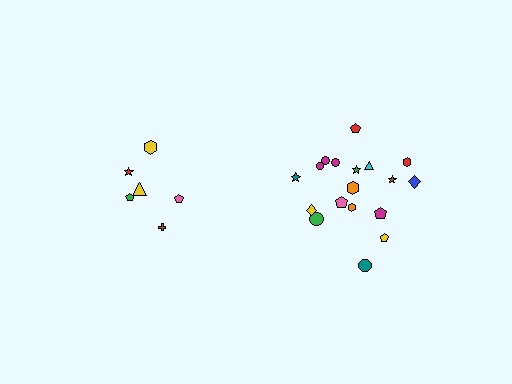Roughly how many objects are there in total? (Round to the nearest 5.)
Roughly 25 objects in total.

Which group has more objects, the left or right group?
The right group.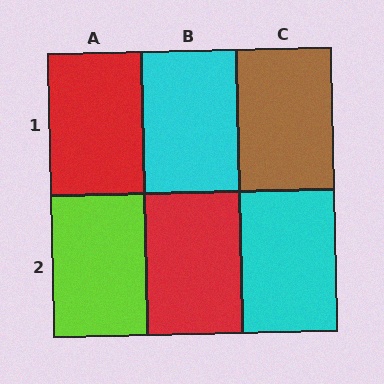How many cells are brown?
1 cell is brown.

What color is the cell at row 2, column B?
Red.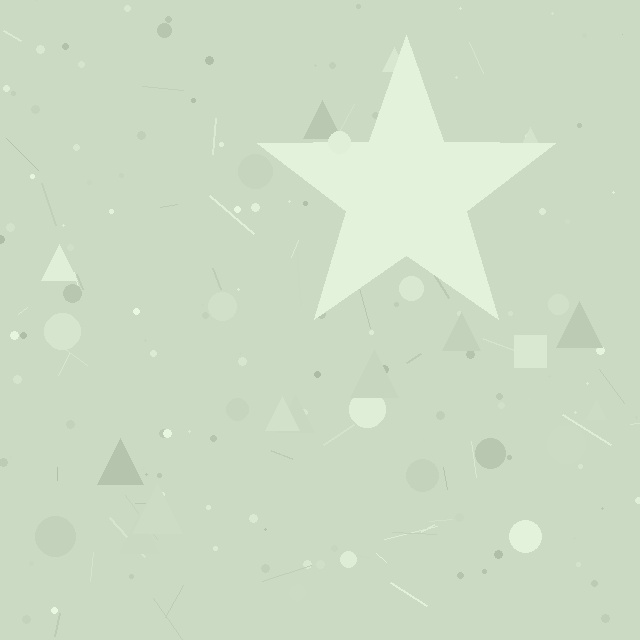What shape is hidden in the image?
A star is hidden in the image.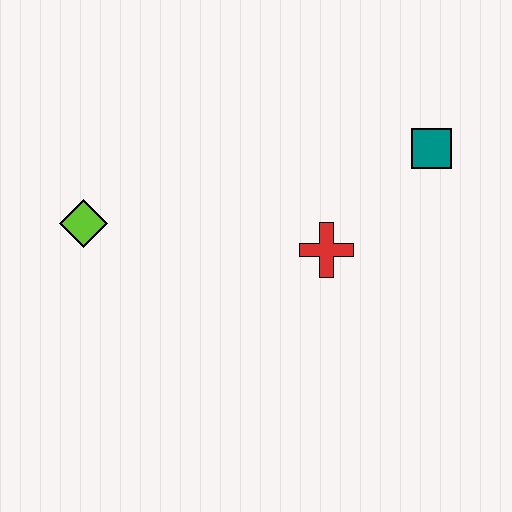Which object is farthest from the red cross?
The lime diamond is farthest from the red cross.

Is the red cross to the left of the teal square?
Yes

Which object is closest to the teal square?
The red cross is closest to the teal square.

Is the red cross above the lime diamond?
No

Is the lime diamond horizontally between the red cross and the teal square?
No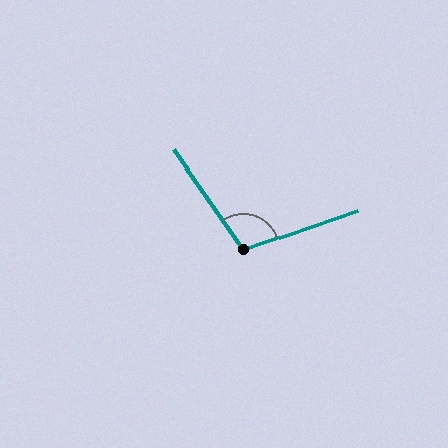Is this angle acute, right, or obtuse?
It is obtuse.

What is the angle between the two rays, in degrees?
Approximately 105 degrees.